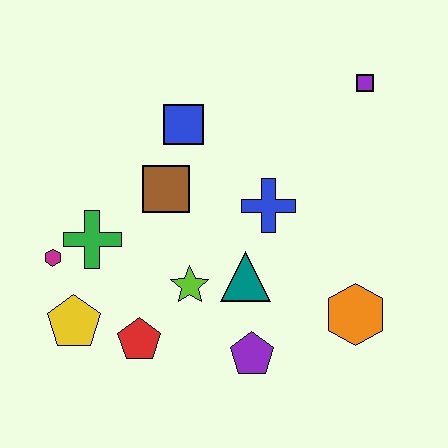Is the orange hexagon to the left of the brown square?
No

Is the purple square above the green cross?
Yes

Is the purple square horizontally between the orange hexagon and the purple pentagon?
No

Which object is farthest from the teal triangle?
The purple square is farthest from the teal triangle.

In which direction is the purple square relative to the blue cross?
The purple square is above the blue cross.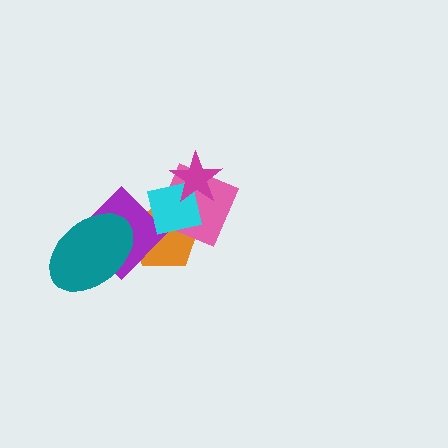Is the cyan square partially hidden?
Yes, it is partially covered by another shape.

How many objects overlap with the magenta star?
2 objects overlap with the magenta star.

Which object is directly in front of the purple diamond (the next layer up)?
The cyan square is directly in front of the purple diamond.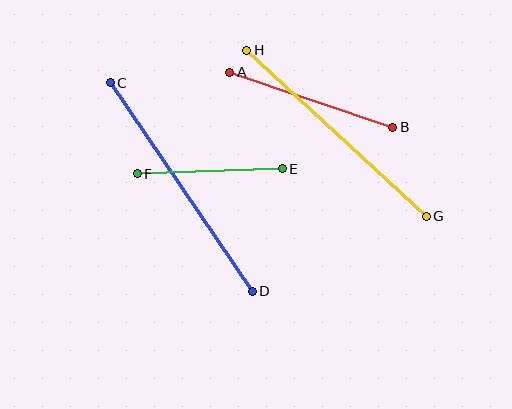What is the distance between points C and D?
The distance is approximately 252 pixels.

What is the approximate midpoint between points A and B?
The midpoint is at approximately (311, 100) pixels.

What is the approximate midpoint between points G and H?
The midpoint is at approximately (337, 133) pixels.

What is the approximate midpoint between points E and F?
The midpoint is at approximately (210, 171) pixels.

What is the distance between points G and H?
The distance is approximately 244 pixels.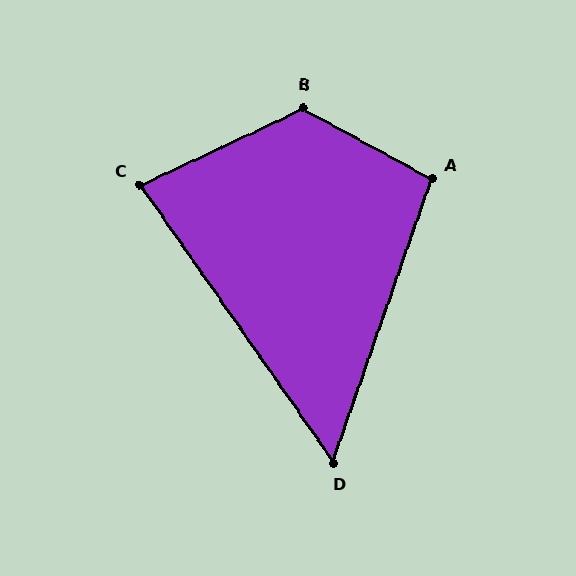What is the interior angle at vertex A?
Approximately 100 degrees (obtuse).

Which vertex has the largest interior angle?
B, at approximately 126 degrees.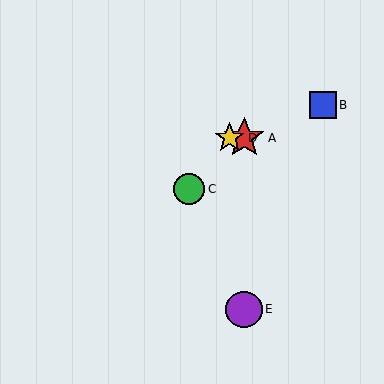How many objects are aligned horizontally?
2 objects (A, D) are aligned horizontally.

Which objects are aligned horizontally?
Objects A, D are aligned horizontally.